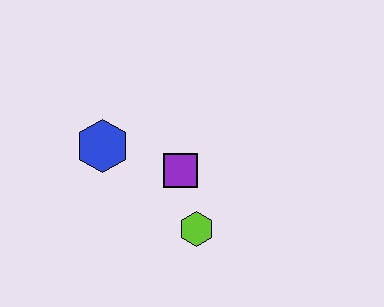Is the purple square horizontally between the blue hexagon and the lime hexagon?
Yes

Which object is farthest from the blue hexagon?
The lime hexagon is farthest from the blue hexagon.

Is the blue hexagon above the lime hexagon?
Yes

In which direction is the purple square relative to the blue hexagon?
The purple square is to the right of the blue hexagon.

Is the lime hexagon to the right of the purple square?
Yes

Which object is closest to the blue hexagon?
The purple square is closest to the blue hexagon.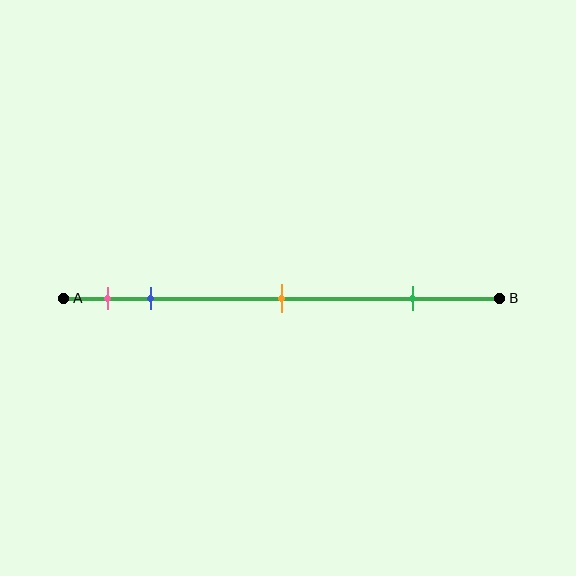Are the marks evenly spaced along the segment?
No, the marks are not evenly spaced.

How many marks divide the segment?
There are 4 marks dividing the segment.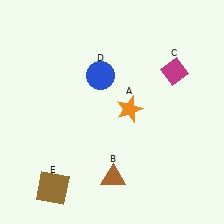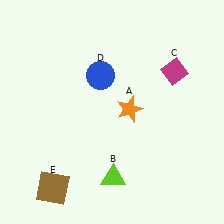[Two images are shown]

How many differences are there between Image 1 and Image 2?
There is 1 difference between the two images.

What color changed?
The triangle (B) changed from brown in Image 1 to lime in Image 2.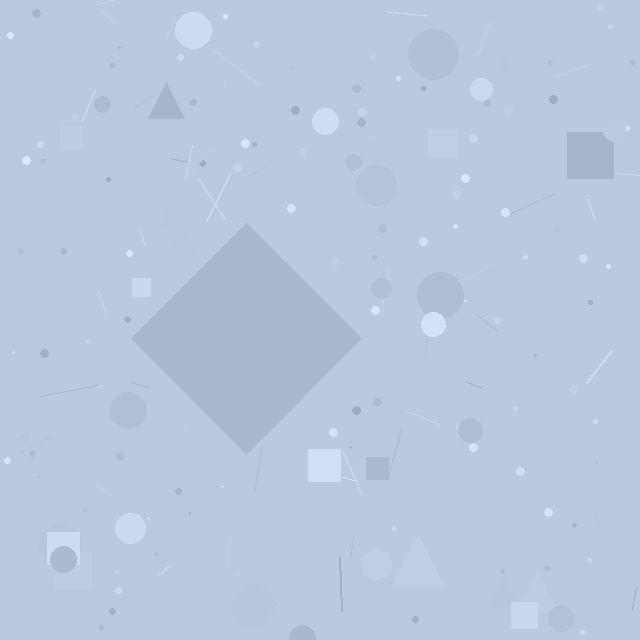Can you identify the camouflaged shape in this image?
The camouflaged shape is a diamond.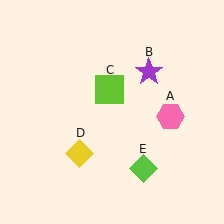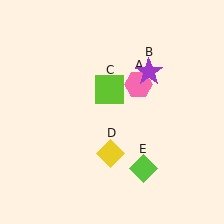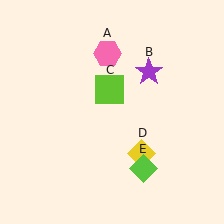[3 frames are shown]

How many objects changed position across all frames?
2 objects changed position: pink hexagon (object A), yellow diamond (object D).